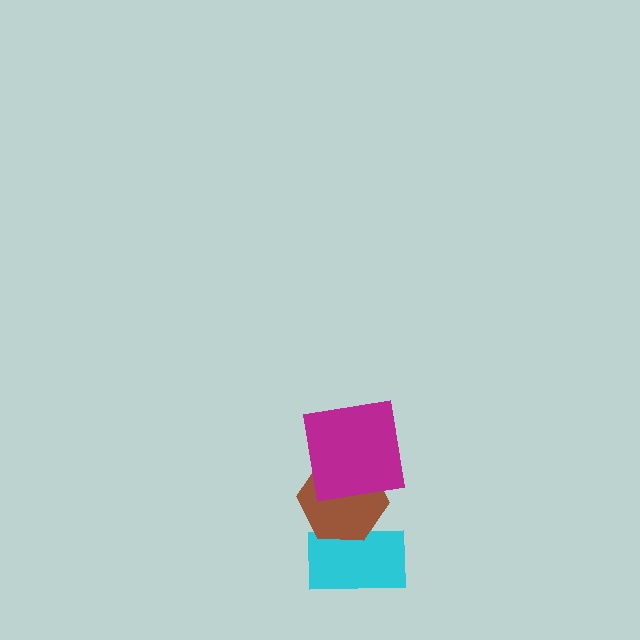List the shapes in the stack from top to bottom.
From top to bottom: the magenta square, the brown hexagon, the cyan rectangle.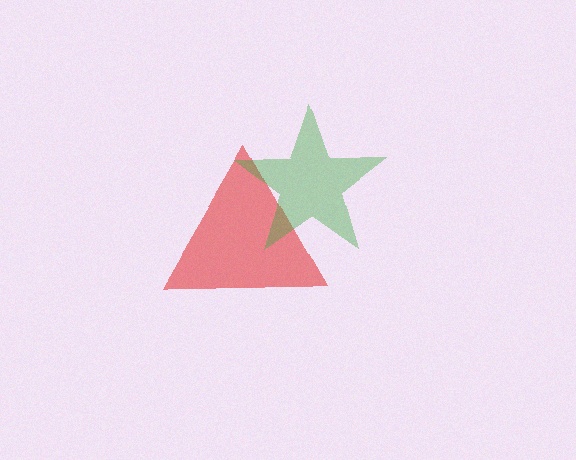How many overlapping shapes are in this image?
There are 2 overlapping shapes in the image.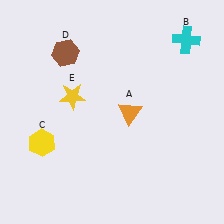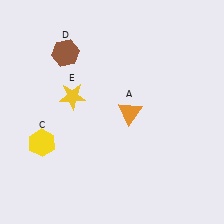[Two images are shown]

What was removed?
The cyan cross (B) was removed in Image 2.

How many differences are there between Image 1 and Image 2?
There is 1 difference between the two images.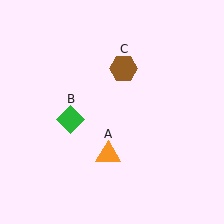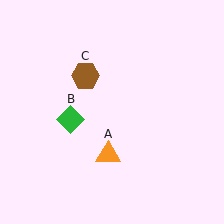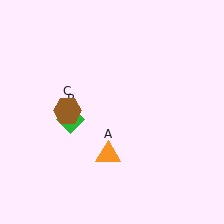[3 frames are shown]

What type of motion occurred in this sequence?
The brown hexagon (object C) rotated counterclockwise around the center of the scene.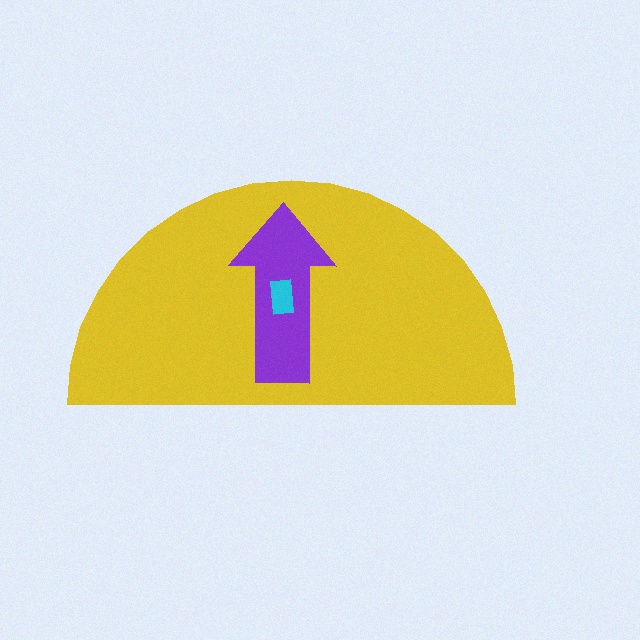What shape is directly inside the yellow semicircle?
The purple arrow.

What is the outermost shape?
The yellow semicircle.